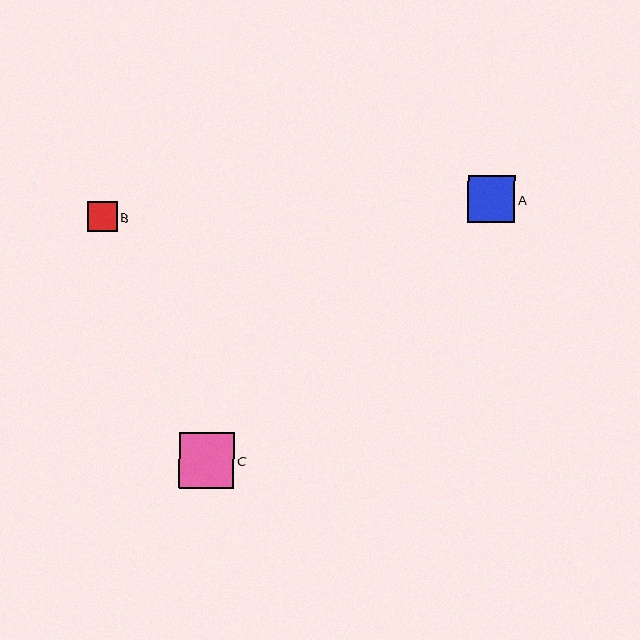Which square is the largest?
Square C is the largest with a size of approximately 56 pixels.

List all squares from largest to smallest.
From largest to smallest: C, A, B.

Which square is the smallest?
Square B is the smallest with a size of approximately 30 pixels.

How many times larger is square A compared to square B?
Square A is approximately 1.6 times the size of square B.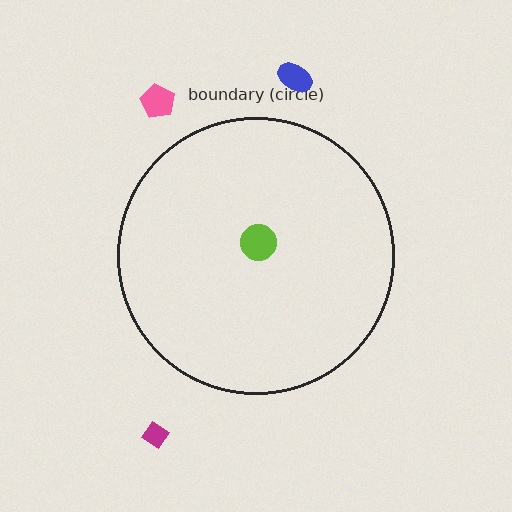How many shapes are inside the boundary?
1 inside, 3 outside.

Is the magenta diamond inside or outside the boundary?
Outside.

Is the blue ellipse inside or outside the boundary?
Outside.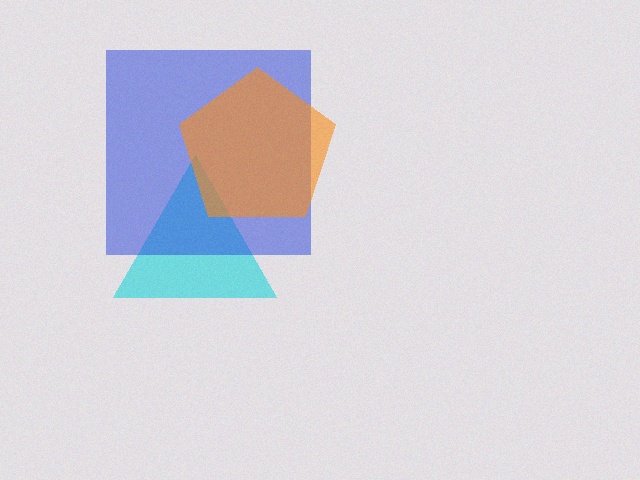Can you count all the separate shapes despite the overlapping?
Yes, there are 3 separate shapes.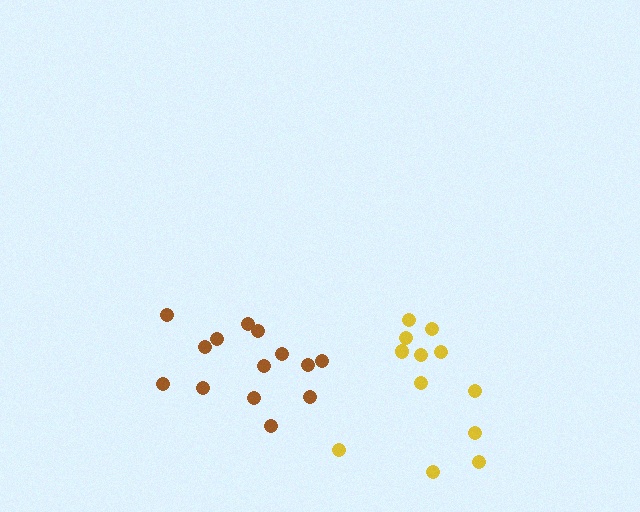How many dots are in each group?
Group 1: 14 dots, Group 2: 12 dots (26 total).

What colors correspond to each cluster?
The clusters are colored: brown, yellow.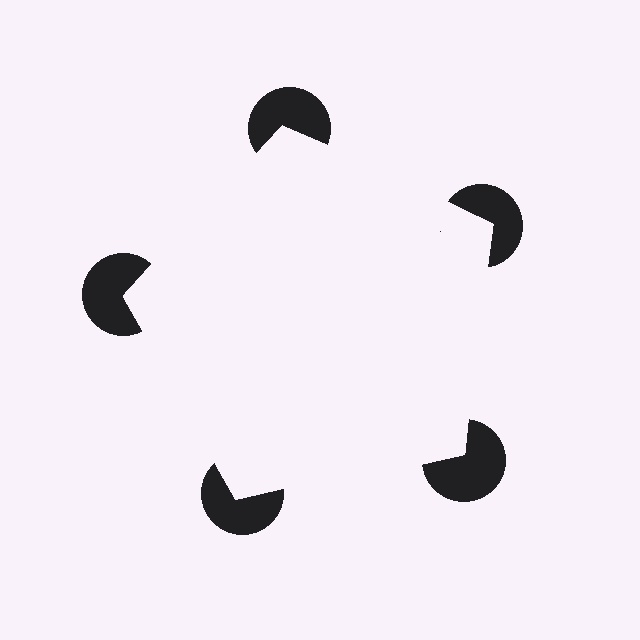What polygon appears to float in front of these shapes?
An illusory pentagon — its edges are inferred from the aligned wedge cuts in the pac-man discs, not physically drawn.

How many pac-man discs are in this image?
There are 5 — one at each vertex of the illusory pentagon.